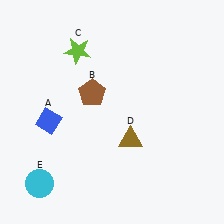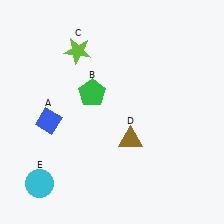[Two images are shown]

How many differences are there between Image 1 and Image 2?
There is 1 difference between the two images.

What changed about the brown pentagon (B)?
In Image 1, B is brown. In Image 2, it changed to green.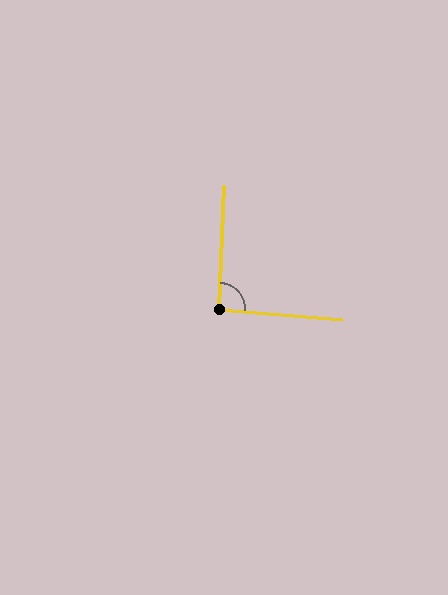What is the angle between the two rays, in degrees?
Approximately 93 degrees.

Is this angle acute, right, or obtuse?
It is approximately a right angle.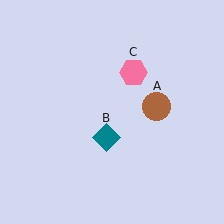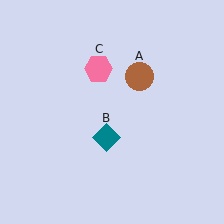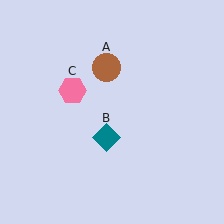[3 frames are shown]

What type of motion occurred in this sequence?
The brown circle (object A), pink hexagon (object C) rotated counterclockwise around the center of the scene.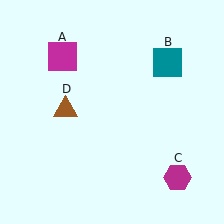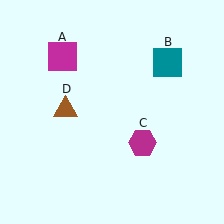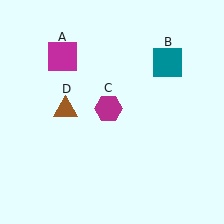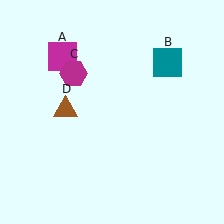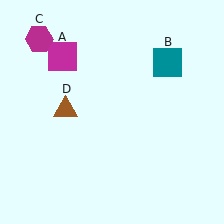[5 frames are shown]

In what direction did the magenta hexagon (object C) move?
The magenta hexagon (object C) moved up and to the left.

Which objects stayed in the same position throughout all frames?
Magenta square (object A) and teal square (object B) and brown triangle (object D) remained stationary.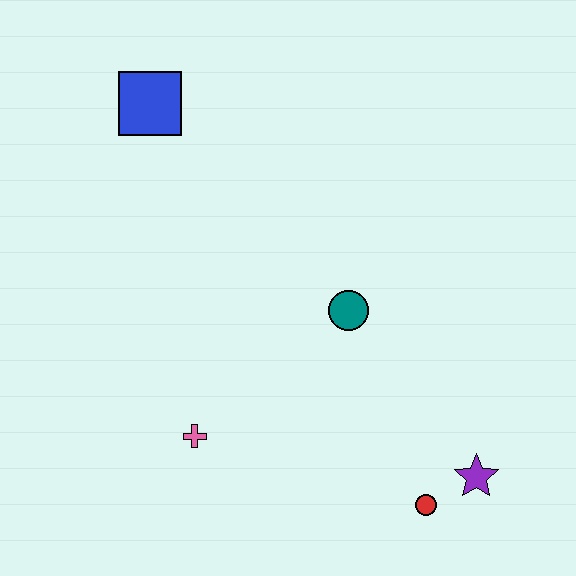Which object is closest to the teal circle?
The pink cross is closest to the teal circle.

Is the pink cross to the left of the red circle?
Yes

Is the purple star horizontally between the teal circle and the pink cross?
No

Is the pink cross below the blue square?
Yes